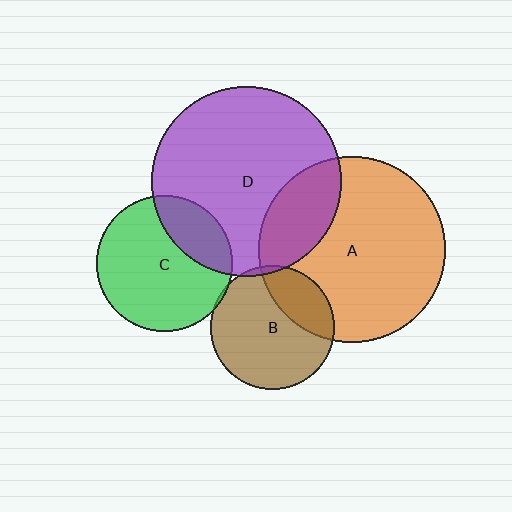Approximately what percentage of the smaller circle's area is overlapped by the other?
Approximately 5%.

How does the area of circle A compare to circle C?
Approximately 1.9 times.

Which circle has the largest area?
Circle D (purple).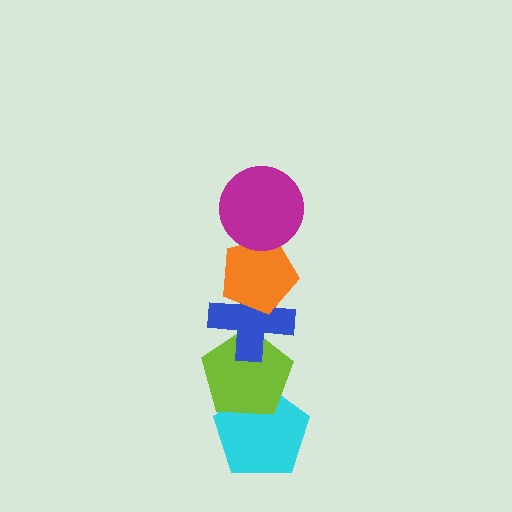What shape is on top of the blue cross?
The orange pentagon is on top of the blue cross.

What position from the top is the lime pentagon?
The lime pentagon is 4th from the top.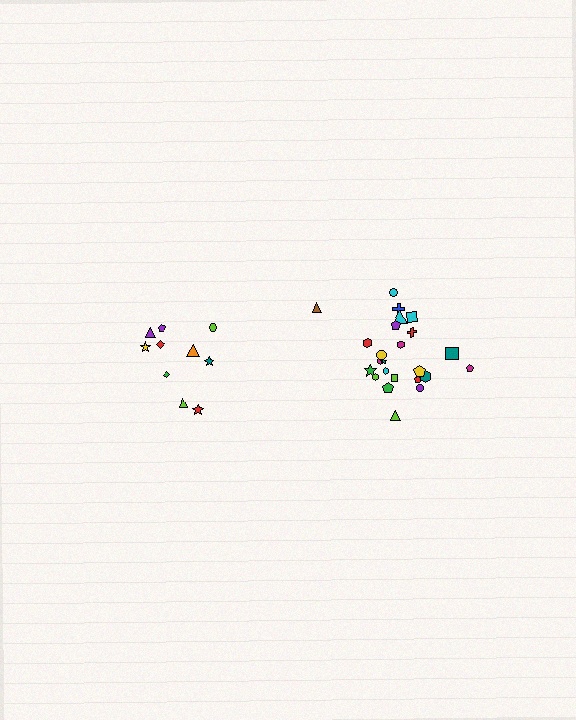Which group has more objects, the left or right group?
The right group.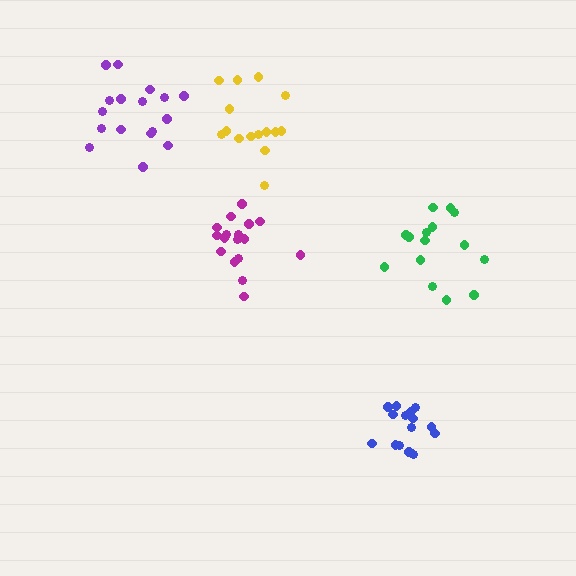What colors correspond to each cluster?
The clusters are colored: green, purple, yellow, blue, magenta.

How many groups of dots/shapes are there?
There are 5 groups.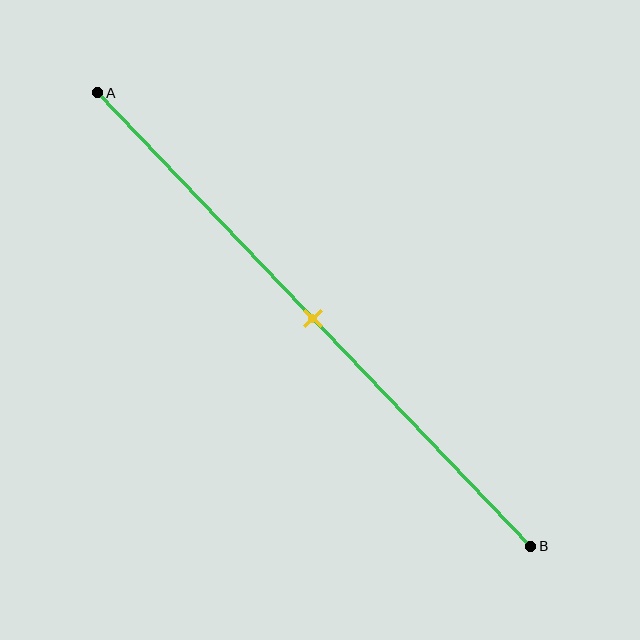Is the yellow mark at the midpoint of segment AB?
Yes, the mark is approximately at the midpoint.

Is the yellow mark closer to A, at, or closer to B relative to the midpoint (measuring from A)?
The yellow mark is approximately at the midpoint of segment AB.